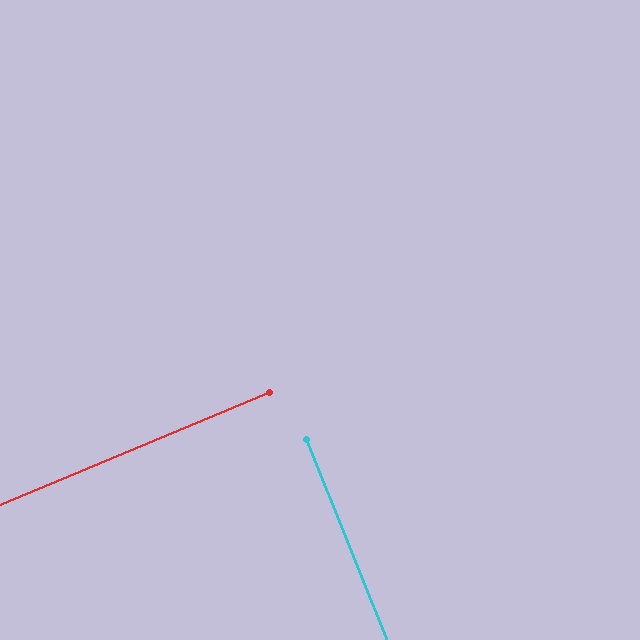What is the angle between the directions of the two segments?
Approximately 89 degrees.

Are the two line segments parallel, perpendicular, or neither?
Perpendicular — they meet at approximately 89°.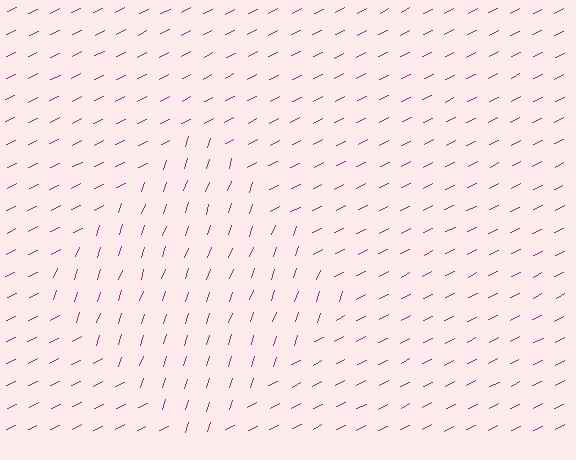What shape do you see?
I see a diamond.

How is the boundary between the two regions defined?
The boundary is defined purely by a change in line orientation (approximately 45 degrees difference). All lines are the same color and thickness.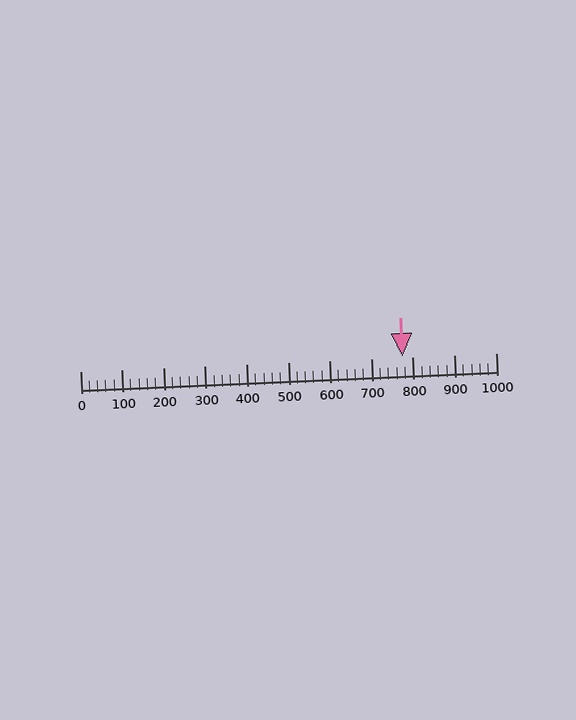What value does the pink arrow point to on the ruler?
The pink arrow points to approximately 775.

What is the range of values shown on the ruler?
The ruler shows values from 0 to 1000.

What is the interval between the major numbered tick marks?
The major tick marks are spaced 100 units apart.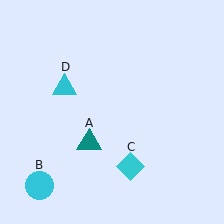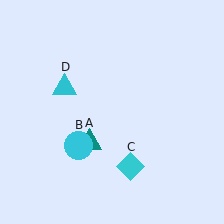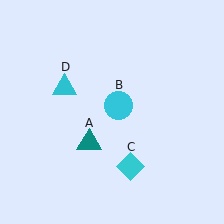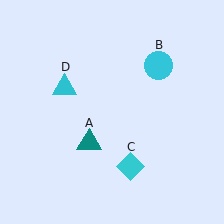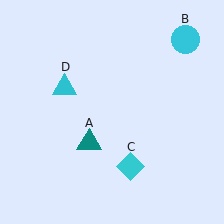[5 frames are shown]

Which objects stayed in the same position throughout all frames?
Teal triangle (object A) and cyan diamond (object C) and cyan triangle (object D) remained stationary.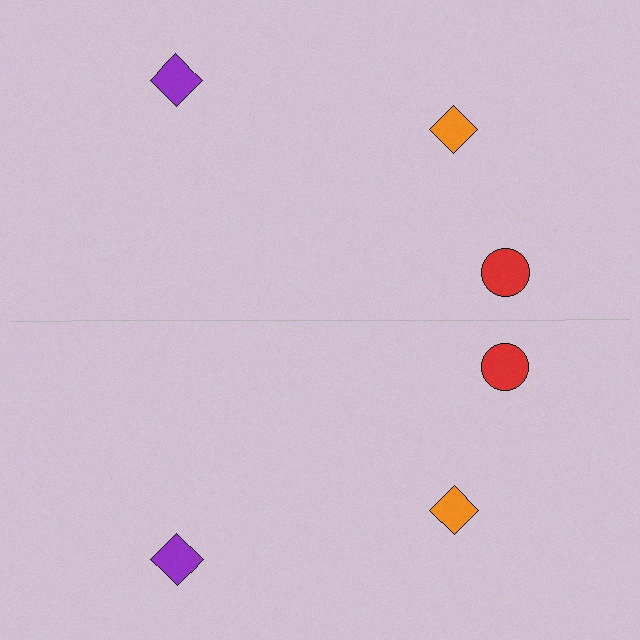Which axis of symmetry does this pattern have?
The pattern has a horizontal axis of symmetry running through the center of the image.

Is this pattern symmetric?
Yes, this pattern has bilateral (reflection) symmetry.